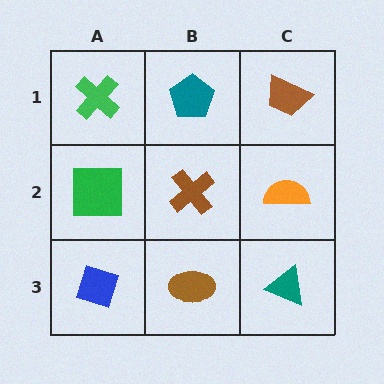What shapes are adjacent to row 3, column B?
A brown cross (row 2, column B), a blue diamond (row 3, column A), a teal triangle (row 3, column C).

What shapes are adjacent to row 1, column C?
An orange semicircle (row 2, column C), a teal pentagon (row 1, column B).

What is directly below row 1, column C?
An orange semicircle.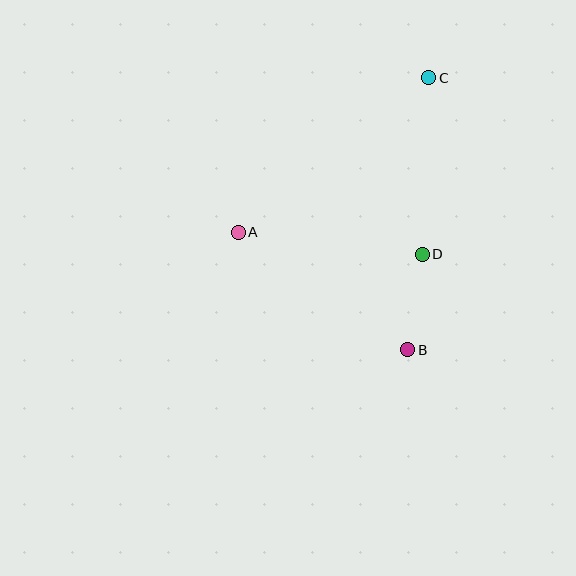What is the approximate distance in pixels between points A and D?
The distance between A and D is approximately 185 pixels.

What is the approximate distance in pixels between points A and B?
The distance between A and B is approximately 206 pixels.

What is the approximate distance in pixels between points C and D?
The distance between C and D is approximately 177 pixels.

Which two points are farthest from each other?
Points B and C are farthest from each other.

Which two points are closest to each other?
Points B and D are closest to each other.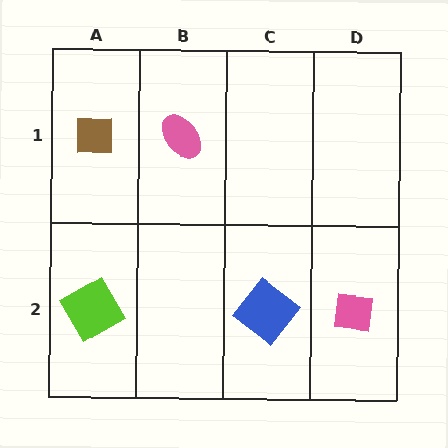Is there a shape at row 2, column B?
No, that cell is empty.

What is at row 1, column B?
A pink ellipse.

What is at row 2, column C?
A blue diamond.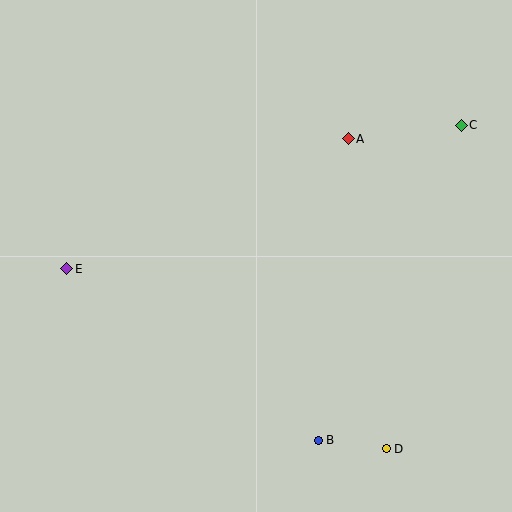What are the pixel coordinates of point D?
Point D is at (386, 449).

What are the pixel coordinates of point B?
Point B is at (318, 440).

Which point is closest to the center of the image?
Point A at (348, 139) is closest to the center.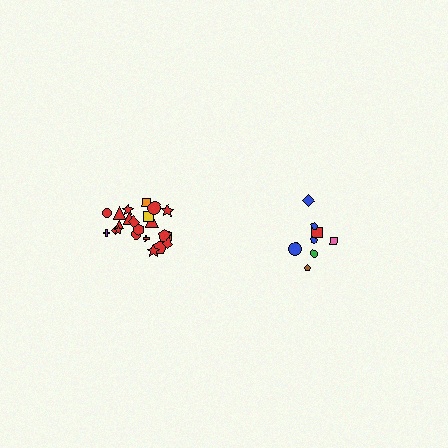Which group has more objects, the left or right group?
The left group.